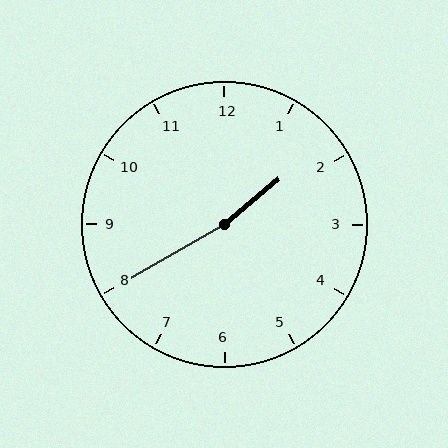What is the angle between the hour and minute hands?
Approximately 170 degrees.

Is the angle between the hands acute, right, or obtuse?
It is obtuse.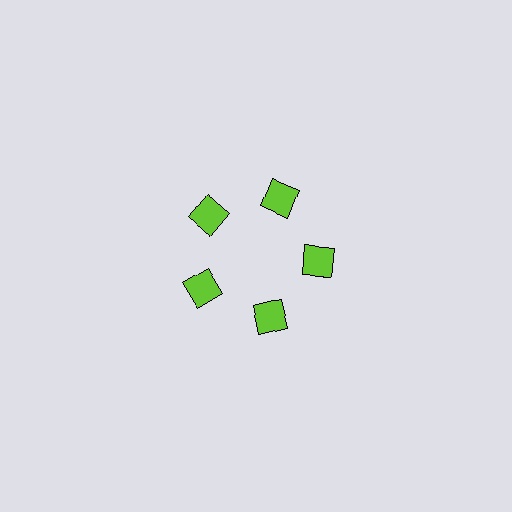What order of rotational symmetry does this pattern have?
This pattern has 5-fold rotational symmetry.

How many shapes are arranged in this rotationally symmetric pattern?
There are 5 shapes, arranged in 5 groups of 1.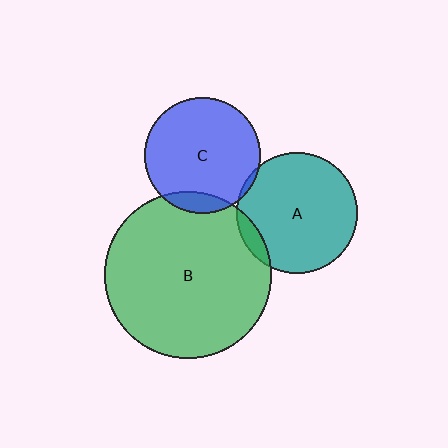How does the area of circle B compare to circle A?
Approximately 1.9 times.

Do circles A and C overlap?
Yes.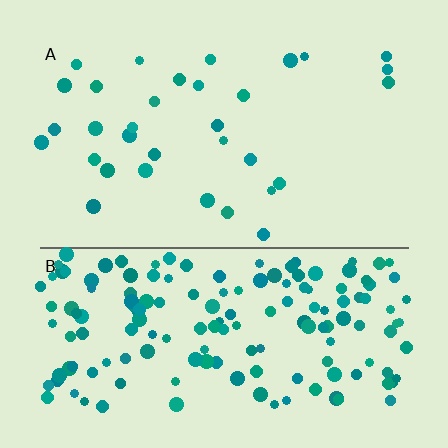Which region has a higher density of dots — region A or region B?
B (the bottom).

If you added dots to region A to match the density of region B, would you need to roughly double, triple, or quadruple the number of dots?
Approximately quadruple.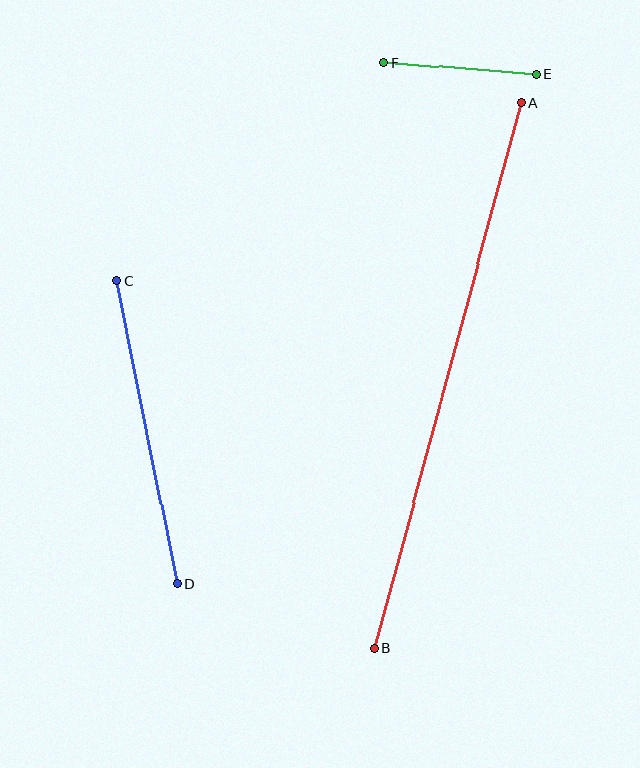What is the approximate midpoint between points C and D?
The midpoint is at approximately (147, 432) pixels.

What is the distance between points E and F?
The distance is approximately 153 pixels.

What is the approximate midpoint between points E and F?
The midpoint is at approximately (460, 69) pixels.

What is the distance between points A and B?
The distance is approximately 565 pixels.